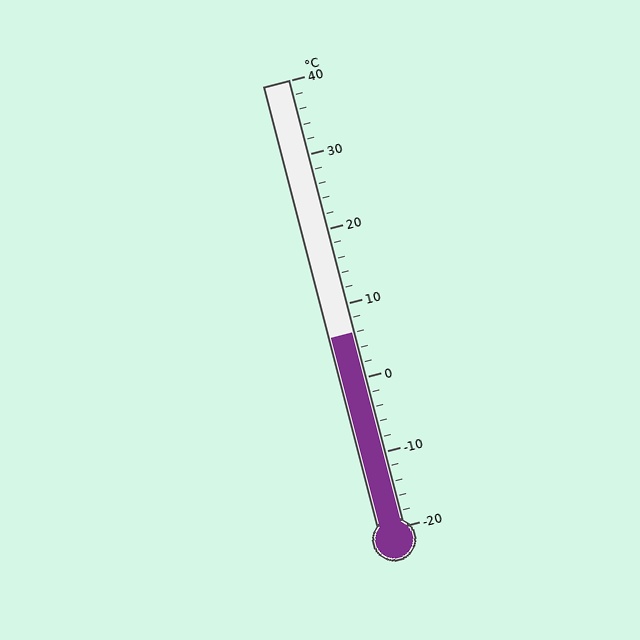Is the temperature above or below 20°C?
The temperature is below 20°C.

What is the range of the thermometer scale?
The thermometer scale ranges from -20°C to 40°C.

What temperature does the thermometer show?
The thermometer shows approximately 6°C.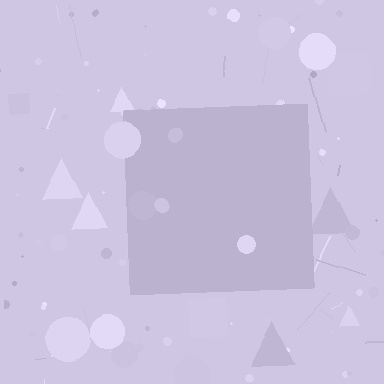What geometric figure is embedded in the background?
A square is embedded in the background.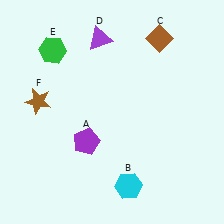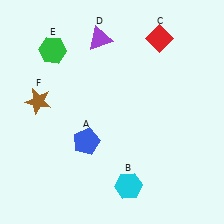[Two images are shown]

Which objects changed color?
A changed from purple to blue. C changed from brown to red.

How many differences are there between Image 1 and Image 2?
There are 2 differences between the two images.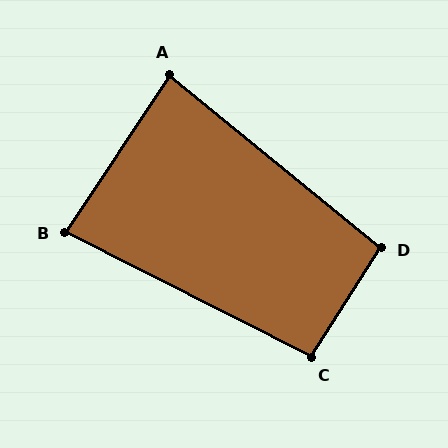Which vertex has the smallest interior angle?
B, at approximately 83 degrees.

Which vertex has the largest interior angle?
D, at approximately 97 degrees.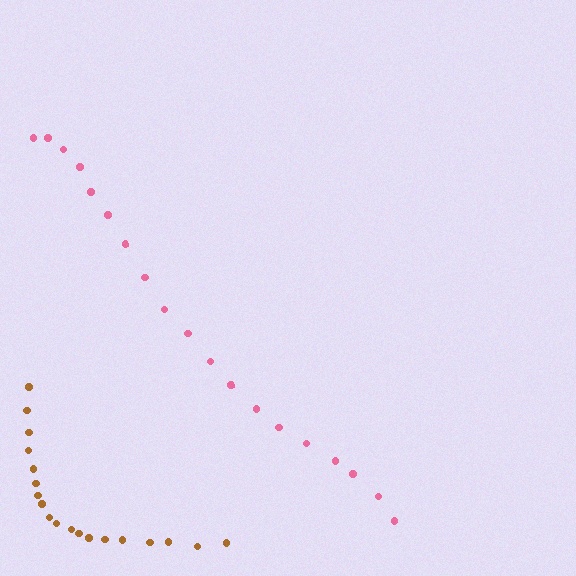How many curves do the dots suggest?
There are 2 distinct paths.